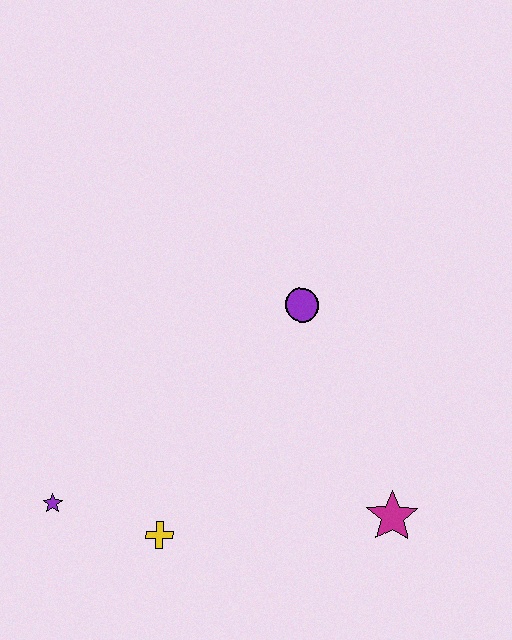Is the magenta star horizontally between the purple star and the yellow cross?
No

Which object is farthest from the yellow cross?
The purple circle is farthest from the yellow cross.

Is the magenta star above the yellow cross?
Yes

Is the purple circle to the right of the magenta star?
No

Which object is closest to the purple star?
The yellow cross is closest to the purple star.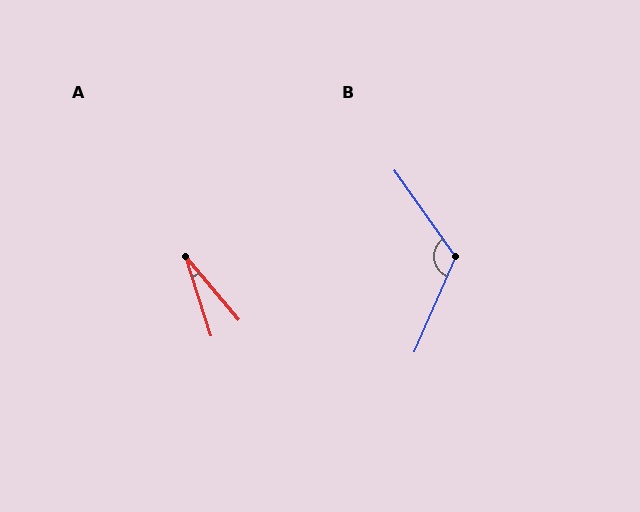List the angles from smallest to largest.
A (22°), B (121°).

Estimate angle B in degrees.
Approximately 121 degrees.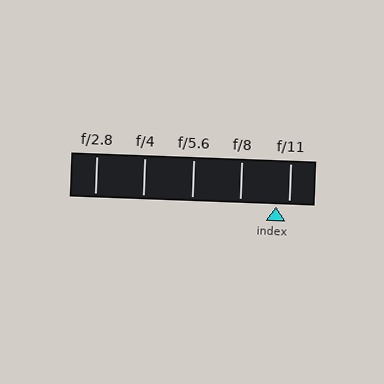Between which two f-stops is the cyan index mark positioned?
The index mark is between f/8 and f/11.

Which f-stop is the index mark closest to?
The index mark is closest to f/11.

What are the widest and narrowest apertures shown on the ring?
The widest aperture shown is f/2.8 and the narrowest is f/11.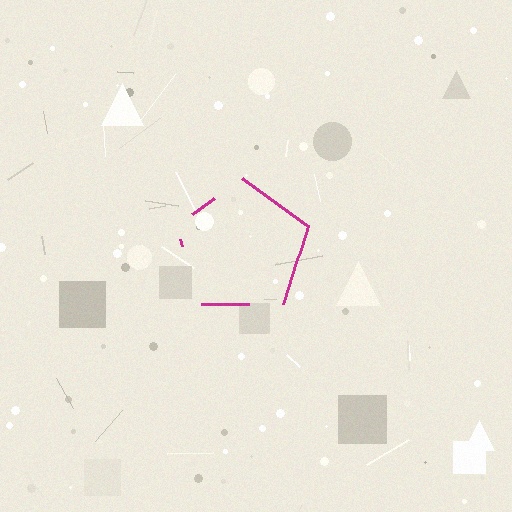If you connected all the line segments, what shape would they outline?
They would outline a pentagon.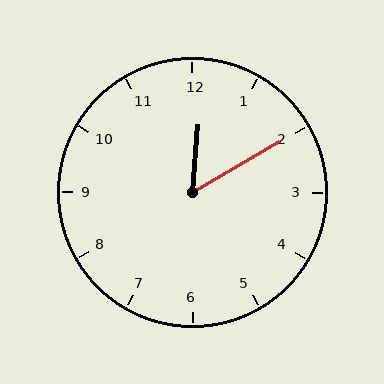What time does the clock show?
12:10.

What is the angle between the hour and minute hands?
Approximately 55 degrees.